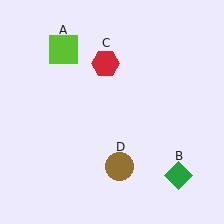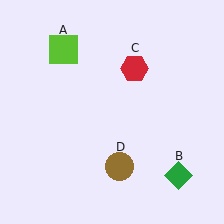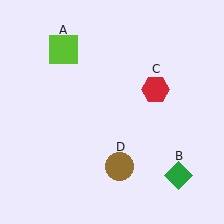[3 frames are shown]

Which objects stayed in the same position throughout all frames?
Lime square (object A) and green diamond (object B) and brown circle (object D) remained stationary.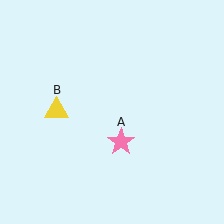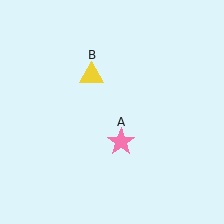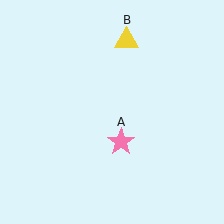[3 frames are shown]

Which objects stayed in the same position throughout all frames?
Pink star (object A) remained stationary.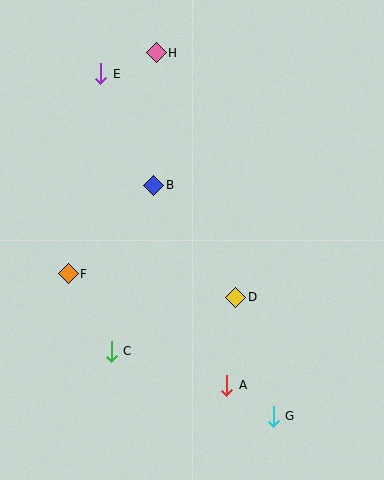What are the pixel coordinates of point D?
Point D is at (236, 297).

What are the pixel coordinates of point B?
Point B is at (154, 185).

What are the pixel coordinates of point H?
Point H is at (156, 53).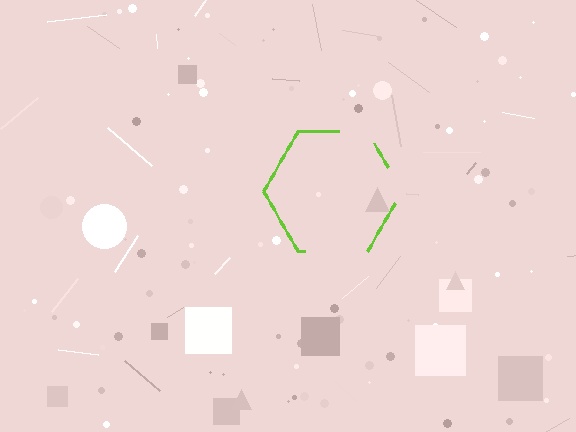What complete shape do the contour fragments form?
The contour fragments form a hexagon.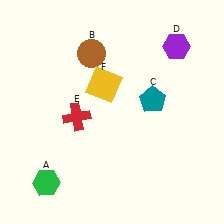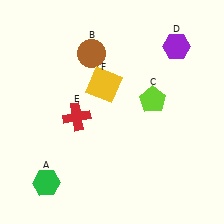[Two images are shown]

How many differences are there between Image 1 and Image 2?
There is 1 difference between the two images.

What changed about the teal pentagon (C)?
In Image 1, C is teal. In Image 2, it changed to lime.